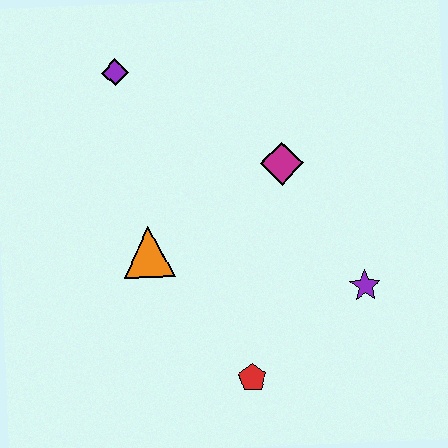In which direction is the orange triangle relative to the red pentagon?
The orange triangle is above the red pentagon.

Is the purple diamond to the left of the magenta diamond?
Yes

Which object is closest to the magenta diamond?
The purple star is closest to the magenta diamond.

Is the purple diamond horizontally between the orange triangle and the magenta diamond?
No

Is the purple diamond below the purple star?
No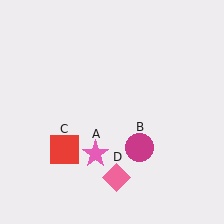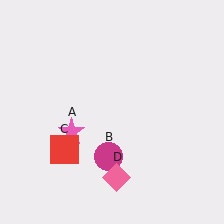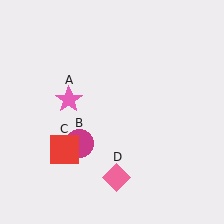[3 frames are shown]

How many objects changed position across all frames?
2 objects changed position: pink star (object A), magenta circle (object B).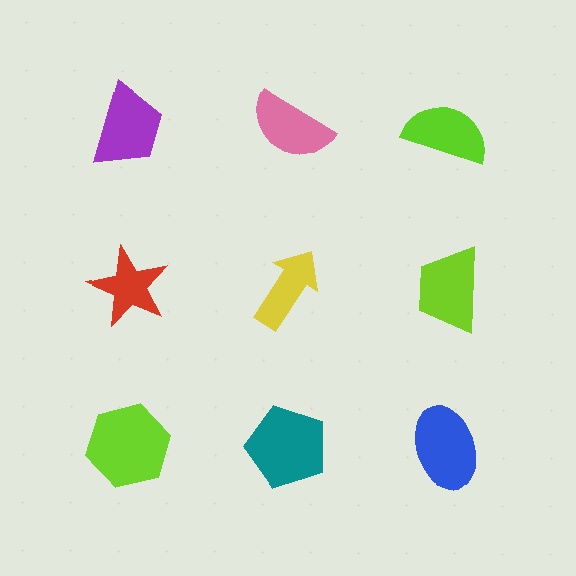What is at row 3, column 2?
A teal pentagon.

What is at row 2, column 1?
A red star.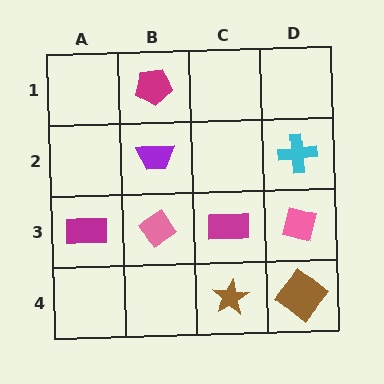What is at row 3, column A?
A magenta rectangle.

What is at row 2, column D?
A cyan cross.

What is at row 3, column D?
A pink square.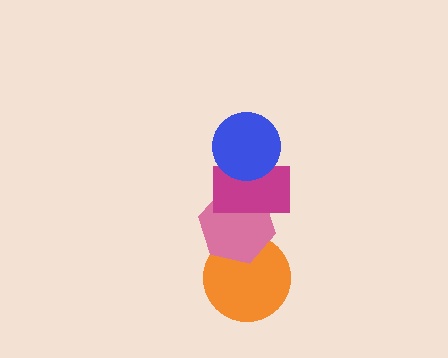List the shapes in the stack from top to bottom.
From top to bottom: the blue circle, the magenta rectangle, the pink hexagon, the orange circle.